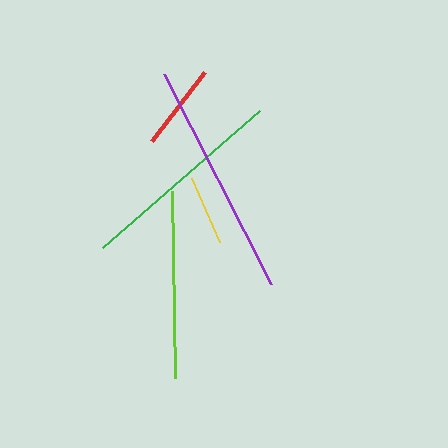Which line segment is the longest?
The purple line is the longest at approximately 236 pixels.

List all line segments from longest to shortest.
From longest to shortest: purple, green, lime, red, yellow.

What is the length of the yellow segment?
The yellow segment is approximately 70 pixels long.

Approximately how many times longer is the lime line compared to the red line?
The lime line is approximately 2.1 times the length of the red line.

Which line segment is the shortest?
The yellow line is the shortest at approximately 70 pixels.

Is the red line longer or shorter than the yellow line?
The red line is longer than the yellow line.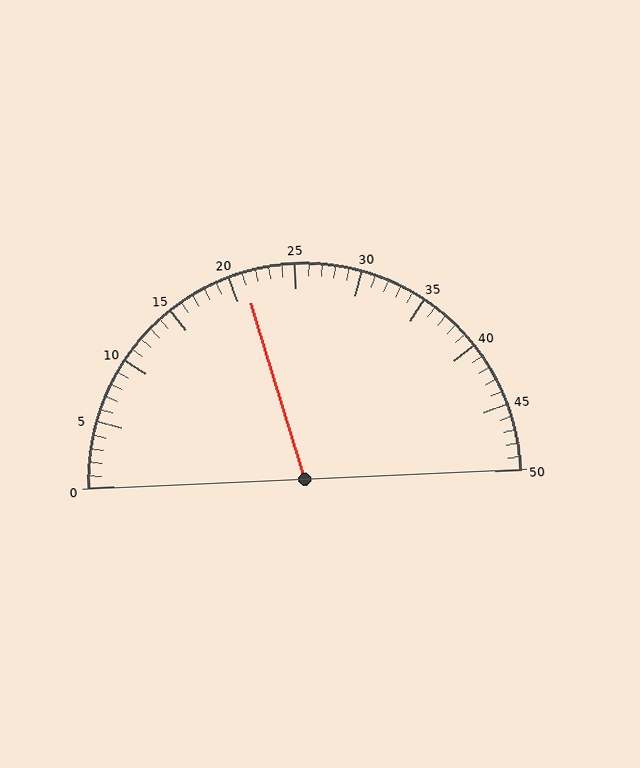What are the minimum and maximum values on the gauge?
The gauge ranges from 0 to 50.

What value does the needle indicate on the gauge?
The needle indicates approximately 21.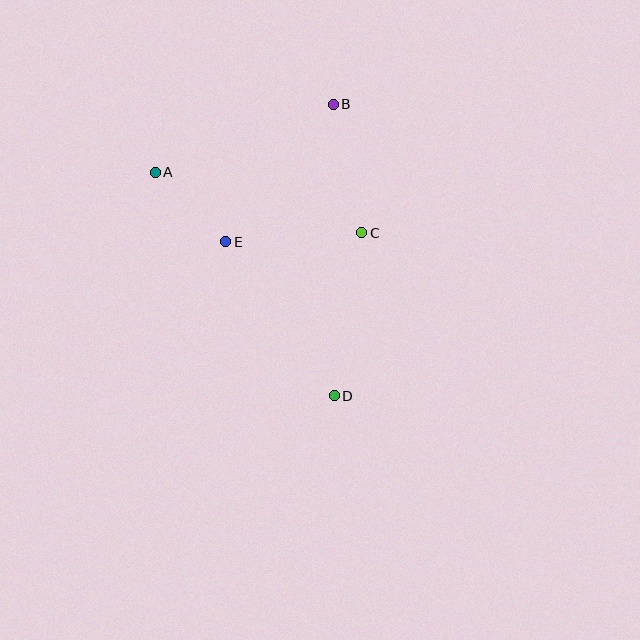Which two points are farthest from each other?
Points B and D are farthest from each other.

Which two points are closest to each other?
Points A and E are closest to each other.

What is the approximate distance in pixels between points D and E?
The distance between D and E is approximately 188 pixels.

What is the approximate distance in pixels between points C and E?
The distance between C and E is approximately 137 pixels.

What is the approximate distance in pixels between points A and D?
The distance between A and D is approximately 286 pixels.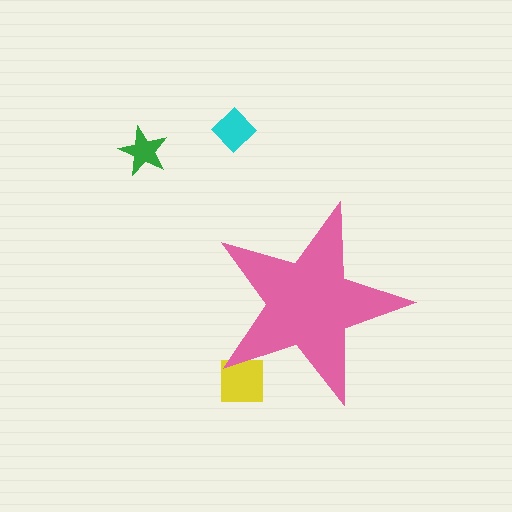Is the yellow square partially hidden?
Yes, the yellow square is partially hidden behind the pink star.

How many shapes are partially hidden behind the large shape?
1 shape is partially hidden.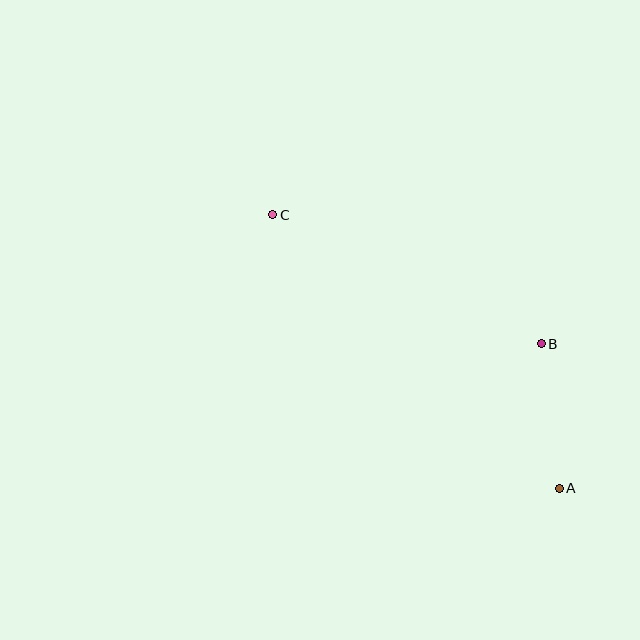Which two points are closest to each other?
Points A and B are closest to each other.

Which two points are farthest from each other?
Points A and C are farthest from each other.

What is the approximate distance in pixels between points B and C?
The distance between B and C is approximately 298 pixels.